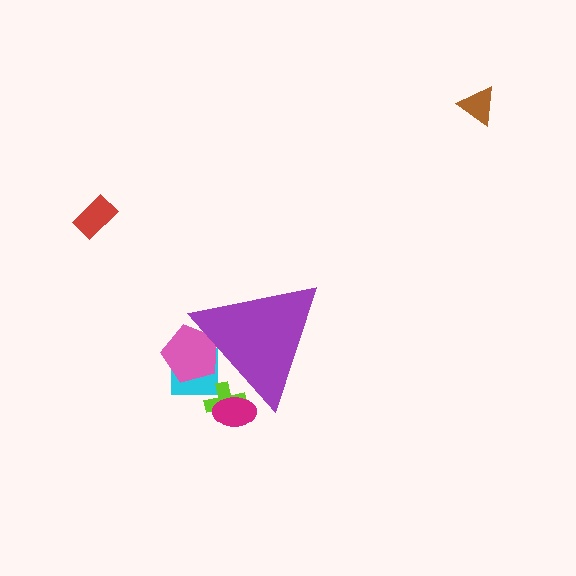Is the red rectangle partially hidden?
No, the red rectangle is fully visible.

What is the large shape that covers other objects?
A purple triangle.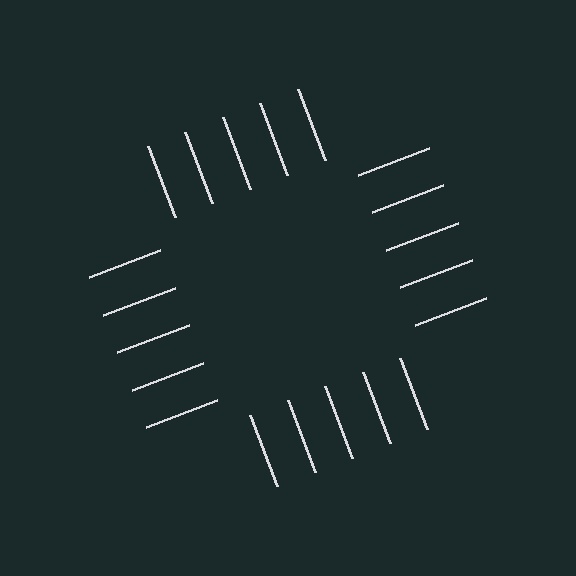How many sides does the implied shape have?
4 sides — the line-ends trace a square.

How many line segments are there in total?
20 — 5 along each of the 4 edges.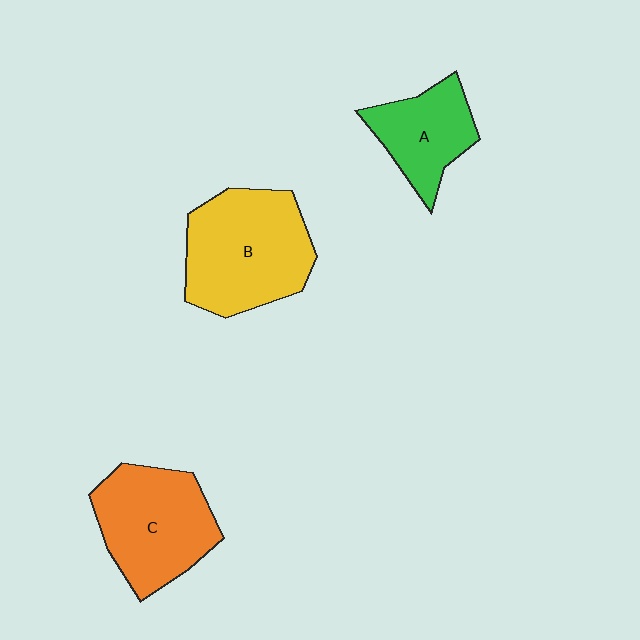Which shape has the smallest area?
Shape A (green).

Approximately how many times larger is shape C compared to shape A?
Approximately 1.5 times.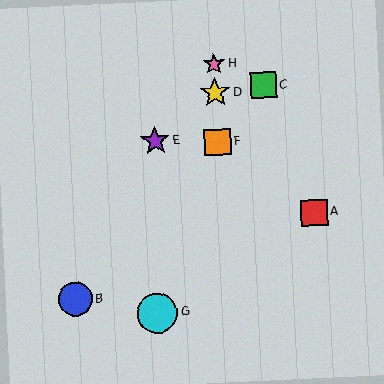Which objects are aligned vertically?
Objects D, F, H are aligned vertically.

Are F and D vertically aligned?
Yes, both are at x≈218.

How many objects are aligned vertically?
3 objects (D, F, H) are aligned vertically.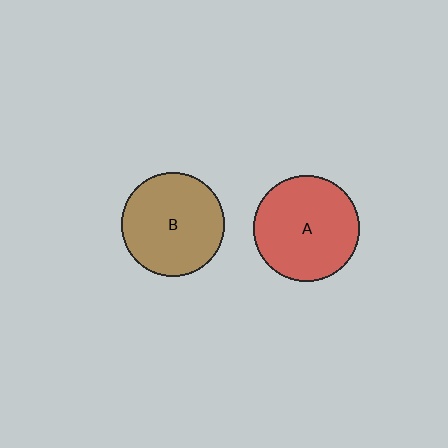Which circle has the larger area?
Circle A (red).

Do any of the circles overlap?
No, none of the circles overlap.